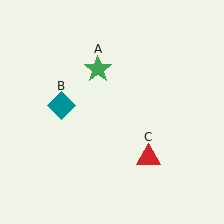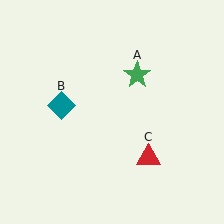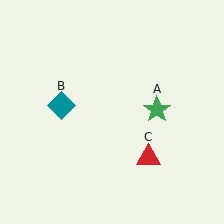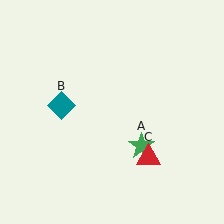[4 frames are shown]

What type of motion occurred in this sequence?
The green star (object A) rotated clockwise around the center of the scene.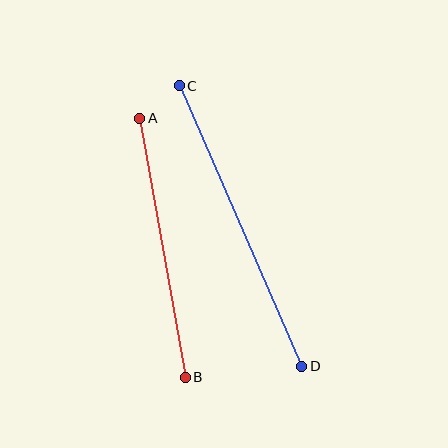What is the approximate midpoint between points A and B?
The midpoint is at approximately (162, 248) pixels.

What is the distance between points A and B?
The distance is approximately 263 pixels.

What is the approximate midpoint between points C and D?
The midpoint is at approximately (240, 226) pixels.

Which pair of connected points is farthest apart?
Points C and D are farthest apart.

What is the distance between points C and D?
The distance is approximately 306 pixels.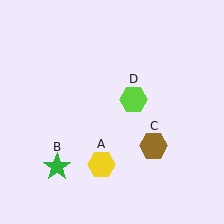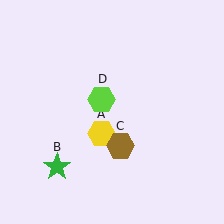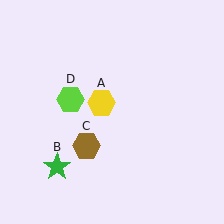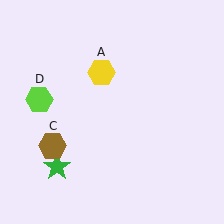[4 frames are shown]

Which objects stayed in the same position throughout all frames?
Green star (object B) remained stationary.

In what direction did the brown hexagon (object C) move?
The brown hexagon (object C) moved left.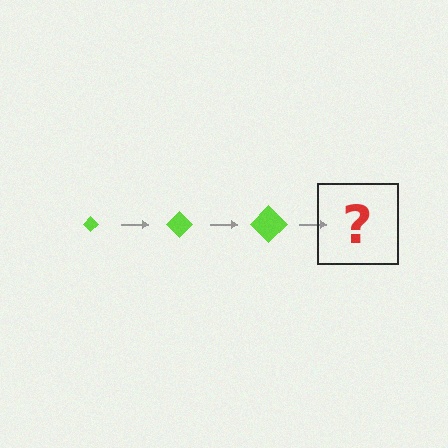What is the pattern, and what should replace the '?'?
The pattern is that the diamond gets progressively larger each step. The '?' should be a lime diamond, larger than the previous one.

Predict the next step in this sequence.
The next step is a lime diamond, larger than the previous one.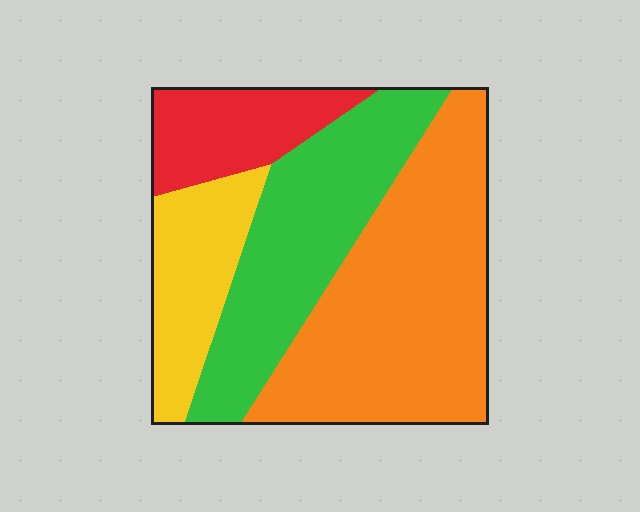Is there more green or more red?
Green.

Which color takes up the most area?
Orange, at roughly 40%.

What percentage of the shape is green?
Green covers about 30% of the shape.